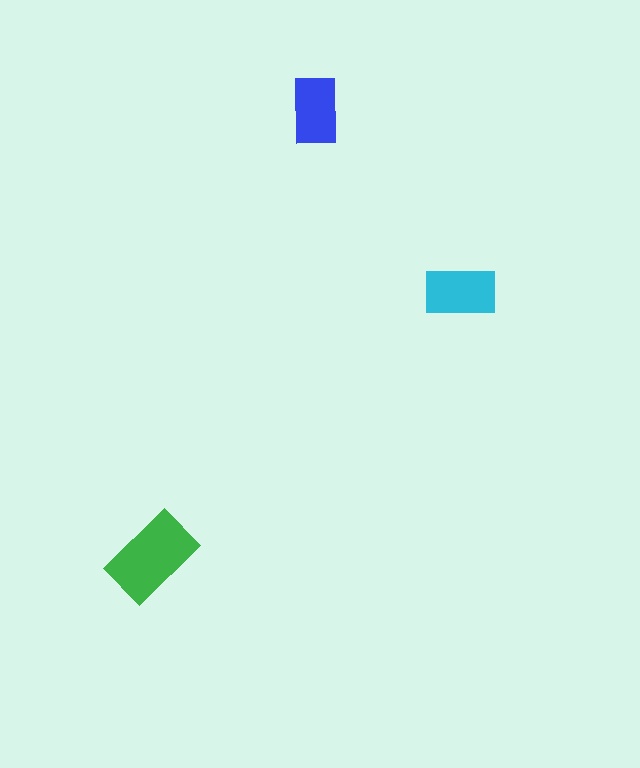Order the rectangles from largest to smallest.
the green one, the cyan one, the blue one.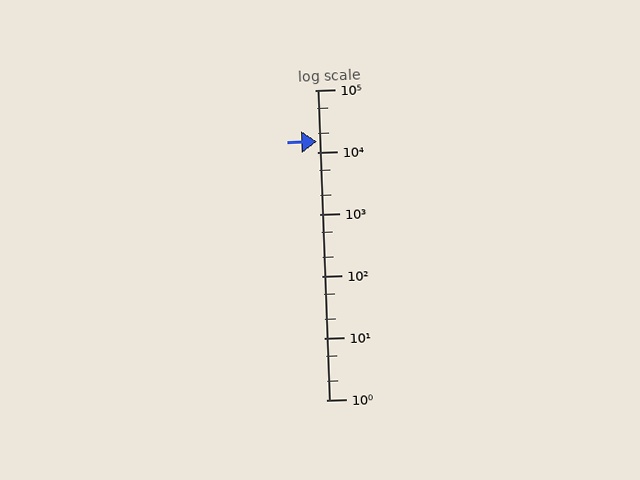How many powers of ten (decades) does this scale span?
The scale spans 5 decades, from 1 to 100000.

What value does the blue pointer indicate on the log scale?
The pointer indicates approximately 15000.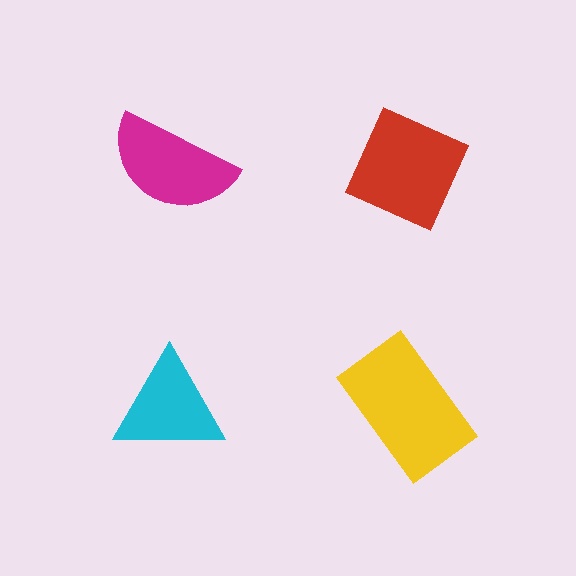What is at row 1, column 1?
A magenta semicircle.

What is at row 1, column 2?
A red diamond.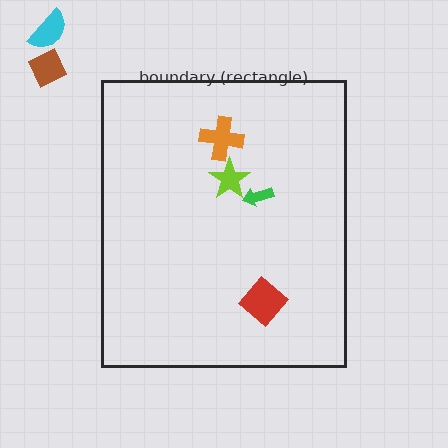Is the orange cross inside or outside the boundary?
Inside.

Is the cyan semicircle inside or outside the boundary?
Outside.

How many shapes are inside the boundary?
4 inside, 2 outside.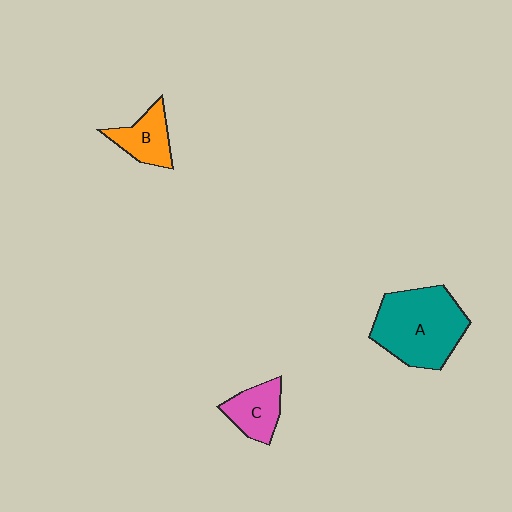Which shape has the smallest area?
Shape B (orange).